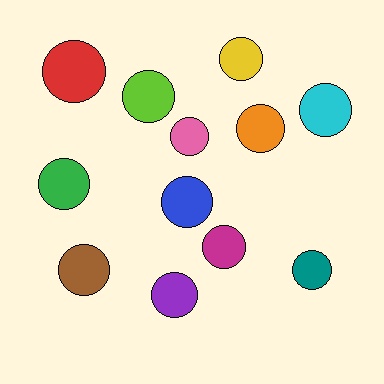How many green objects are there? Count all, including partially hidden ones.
There is 1 green object.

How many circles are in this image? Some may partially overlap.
There are 12 circles.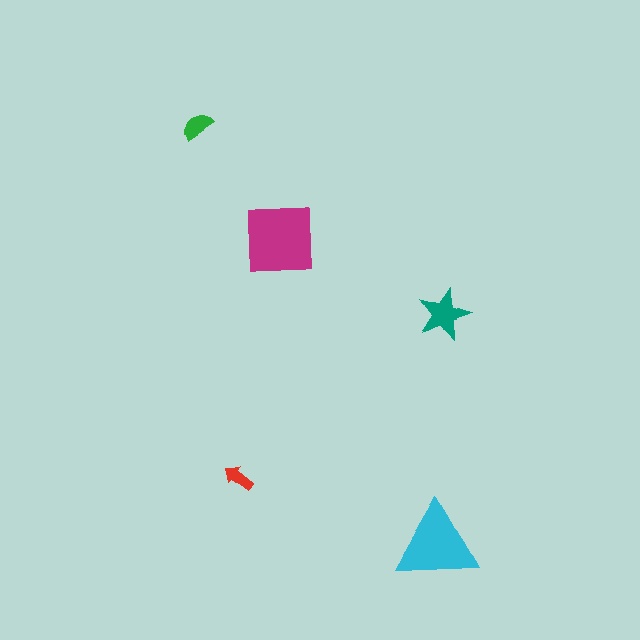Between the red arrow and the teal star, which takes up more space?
The teal star.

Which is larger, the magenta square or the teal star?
The magenta square.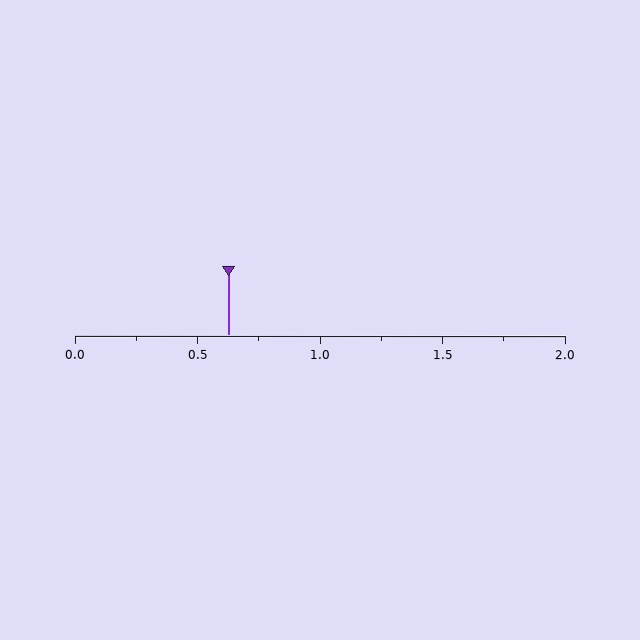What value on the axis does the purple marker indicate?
The marker indicates approximately 0.62.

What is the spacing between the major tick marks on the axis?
The major ticks are spaced 0.5 apart.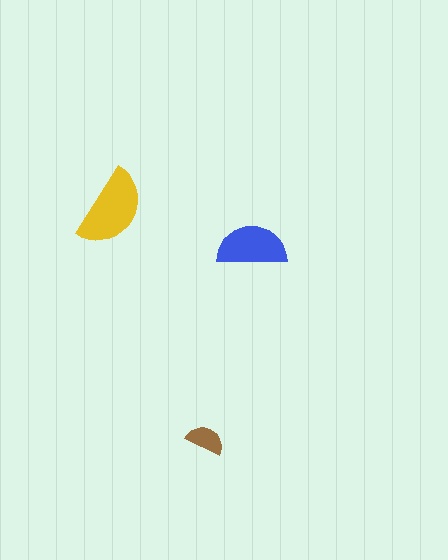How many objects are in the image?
There are 3 objects in the image.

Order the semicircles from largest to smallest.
the yellow one, the blue one, the brown one.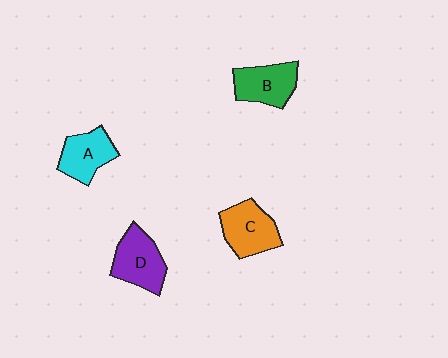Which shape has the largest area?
Shape D (purple).